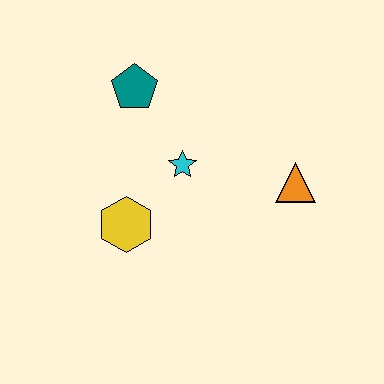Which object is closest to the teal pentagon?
The cyan star is closest to the teal pentagon.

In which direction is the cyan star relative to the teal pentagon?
The cyan star is below the teal pentagon.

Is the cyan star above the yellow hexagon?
Yes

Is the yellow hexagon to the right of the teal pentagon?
No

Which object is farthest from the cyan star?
The orange triangle is farthest from the cyan star.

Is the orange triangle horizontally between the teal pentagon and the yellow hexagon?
No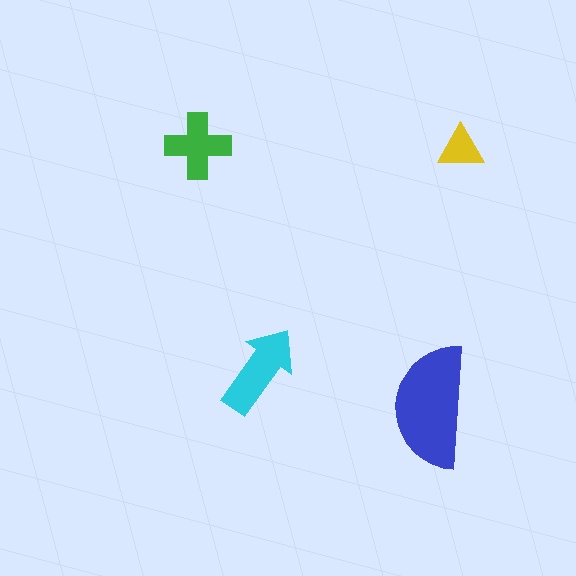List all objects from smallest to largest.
The yellow triangle, the green cross, the cyan arrow, the blue semicircle.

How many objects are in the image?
There are 4 objects in the image.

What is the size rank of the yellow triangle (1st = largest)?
4th.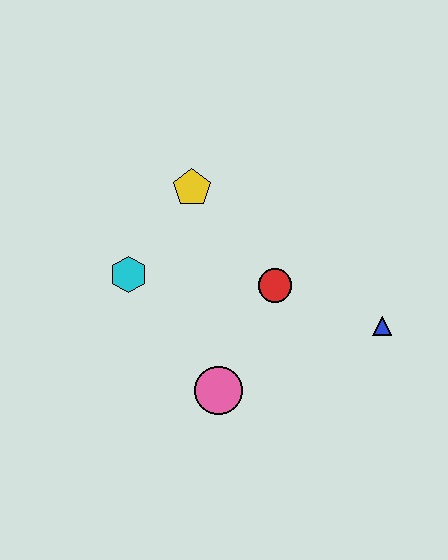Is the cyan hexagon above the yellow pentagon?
No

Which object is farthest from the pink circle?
The yellow pentagon is farthest from the pink circle.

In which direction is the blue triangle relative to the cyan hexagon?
The blue triangle is to the right of the cyan hexagon.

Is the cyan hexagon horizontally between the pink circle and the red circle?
No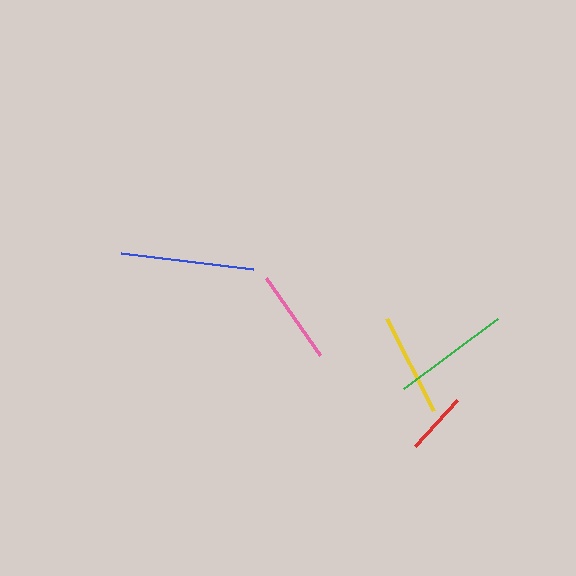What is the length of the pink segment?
The pink segment is approximately 94 pixels long.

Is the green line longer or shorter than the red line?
The green line is longer than the red line.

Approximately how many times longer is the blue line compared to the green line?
The blue line is approximately 1.1 times the length of the green line.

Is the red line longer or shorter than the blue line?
The blue line is longer than the red line.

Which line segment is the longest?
The blue line is the longest at approximately 133 pixels.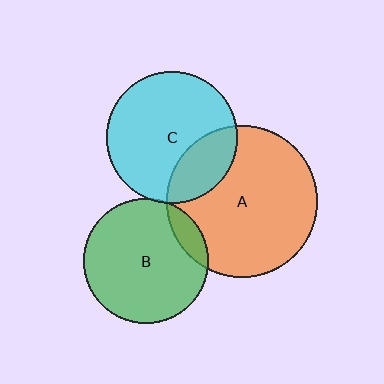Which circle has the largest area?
Circle A (orange).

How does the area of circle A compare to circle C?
Approximately 1.3 times.